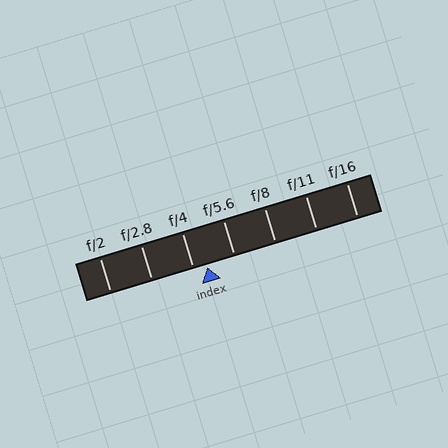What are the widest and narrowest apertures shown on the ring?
The widest aperture shown is f/2 and the narrowest is f/16.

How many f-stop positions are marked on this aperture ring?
There are 7 f-stop positions marked.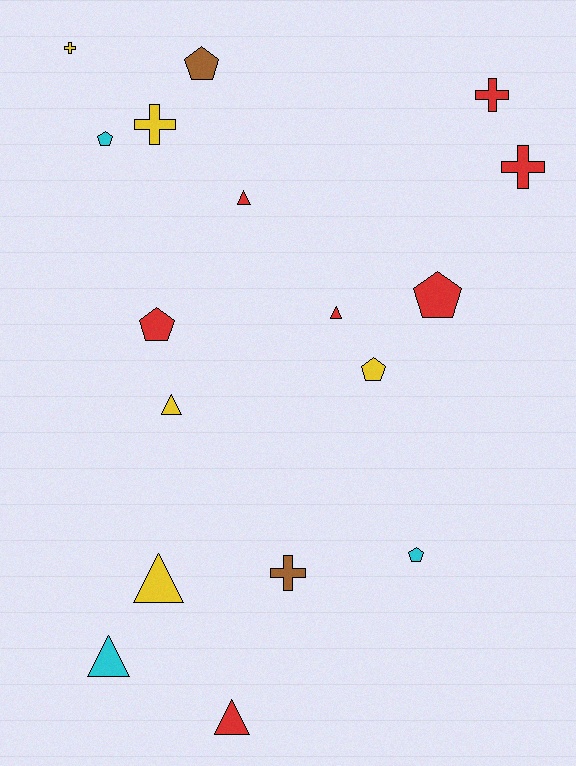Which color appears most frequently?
Red, with 7 objects.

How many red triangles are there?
There are 3 red triangles.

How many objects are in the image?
There are 17 objects.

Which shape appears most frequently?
Triangle, with 6 objects.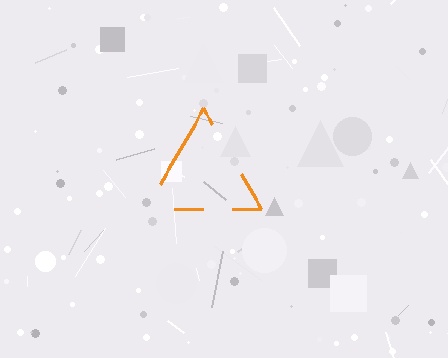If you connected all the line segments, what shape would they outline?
They would outline a triangle.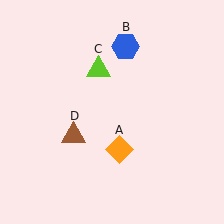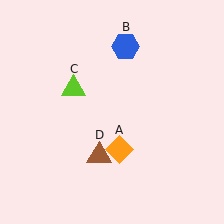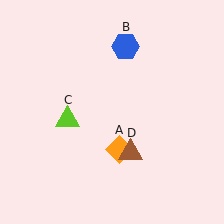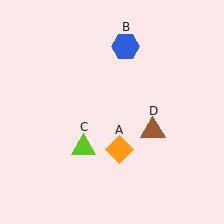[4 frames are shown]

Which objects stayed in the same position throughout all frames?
Orange diamond (object A) and blue hexagon (object B) remained stationary.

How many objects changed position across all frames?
2 objects changed position: lime triangle (object C), brown triangle (object D).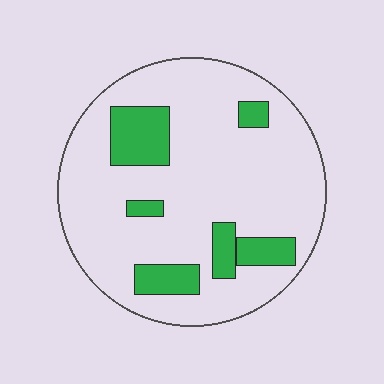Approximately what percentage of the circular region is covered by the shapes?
Approximately 20%.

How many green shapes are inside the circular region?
6.